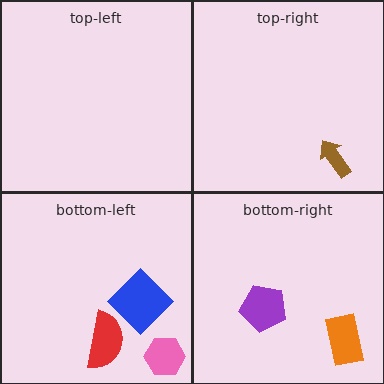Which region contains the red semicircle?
The bottom-left region.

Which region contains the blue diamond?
The bottom-left region.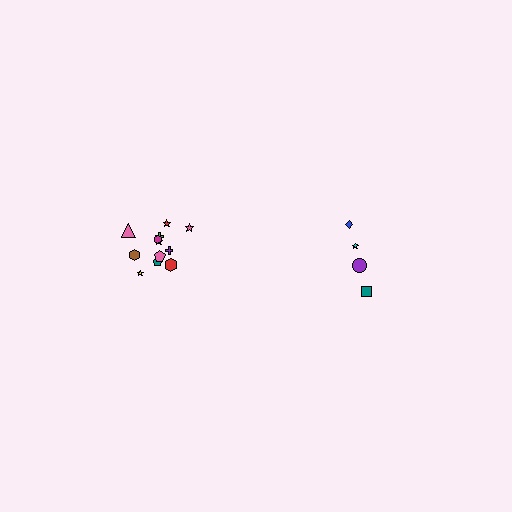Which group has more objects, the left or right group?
The left group.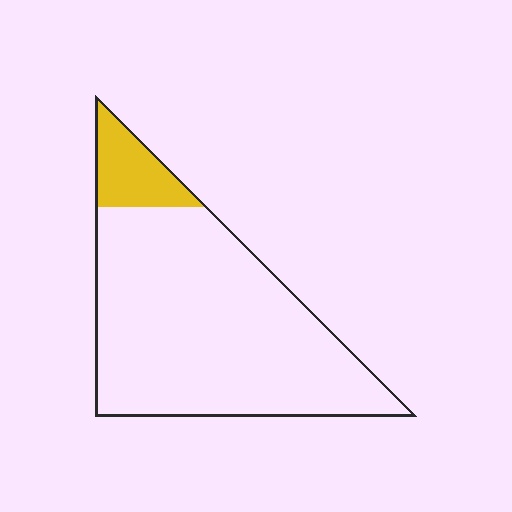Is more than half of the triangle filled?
No.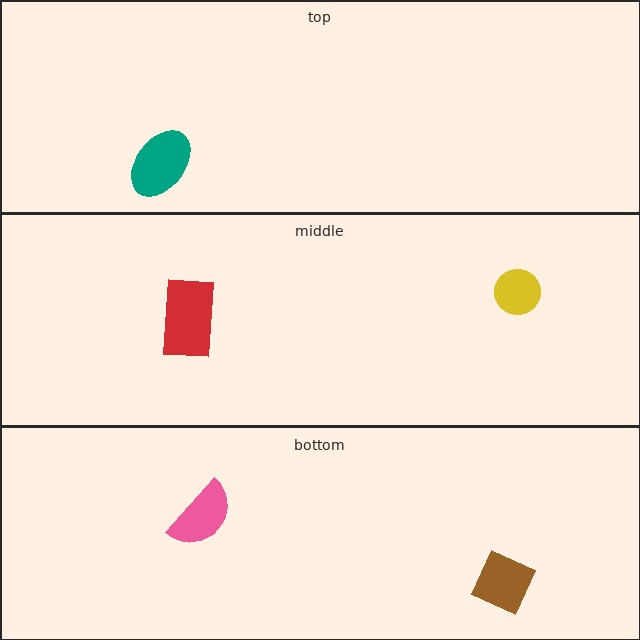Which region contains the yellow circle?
The middle region.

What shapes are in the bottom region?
The pink semicircle, the brown square.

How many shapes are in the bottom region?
2.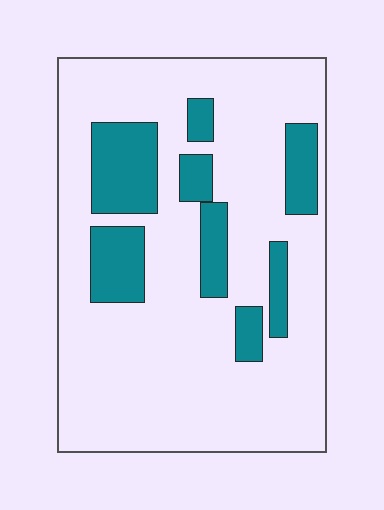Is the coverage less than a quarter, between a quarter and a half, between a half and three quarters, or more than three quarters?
Less than a quarter.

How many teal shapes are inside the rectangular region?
8.